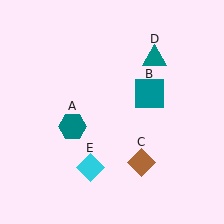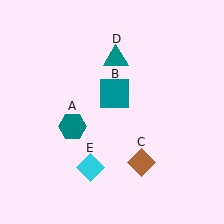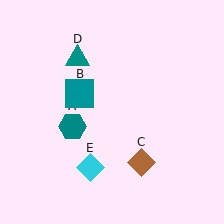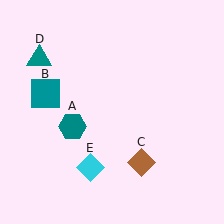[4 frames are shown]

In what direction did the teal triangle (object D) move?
The teal triangle (object D) moved left.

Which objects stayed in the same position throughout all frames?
Teal hexagon (object A) and brown diamond (object C) and cyan diamond (object E) remained stationary.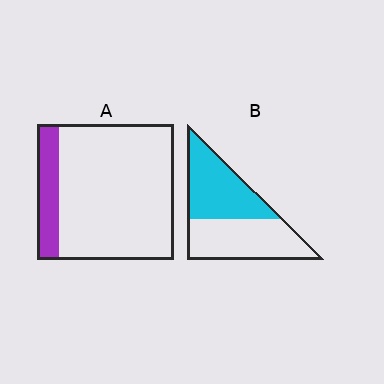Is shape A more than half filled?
No.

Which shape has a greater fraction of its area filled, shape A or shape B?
Shape B.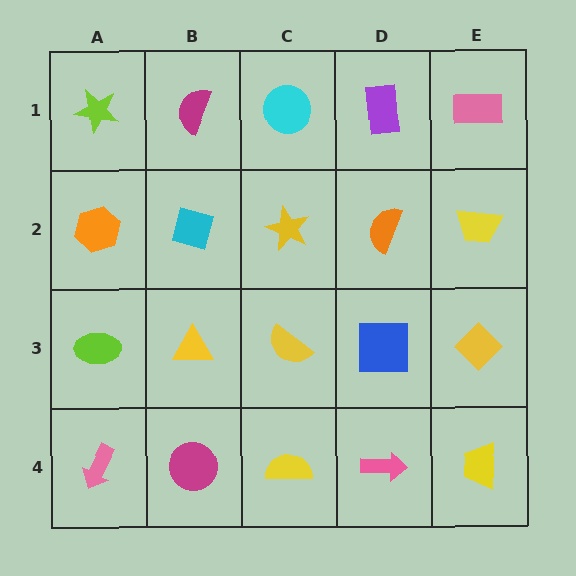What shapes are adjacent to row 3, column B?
A cyan diamond (row 2, column B), a magenta circle (row 4, column B), a lime ellipse (row 3, column A), a yellow semicircle (row 3, column C).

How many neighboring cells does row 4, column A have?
2.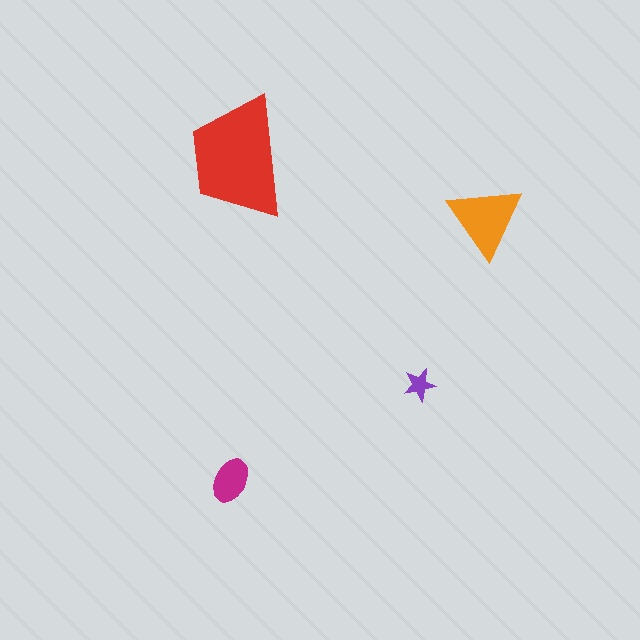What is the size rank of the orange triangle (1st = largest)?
2nd.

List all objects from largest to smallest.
The red trapezoid, the orange triangle, the magenta ellipse, the purple star.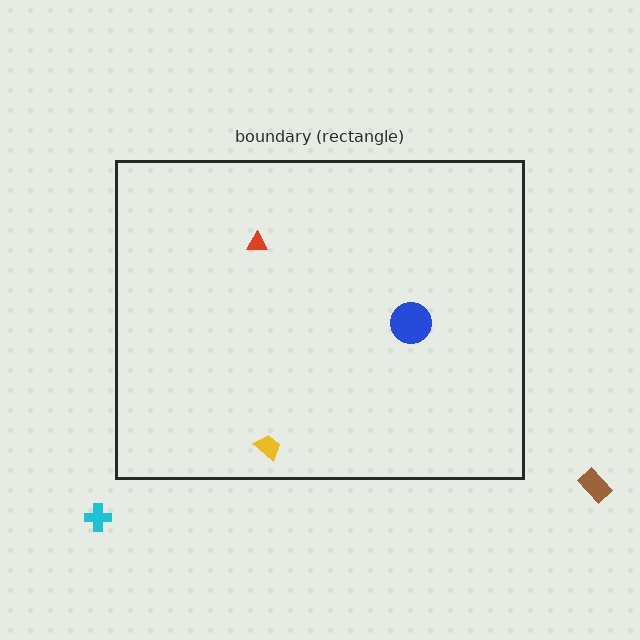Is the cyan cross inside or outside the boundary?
Outside.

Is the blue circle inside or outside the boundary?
Inside.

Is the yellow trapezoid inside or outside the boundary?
Inside.